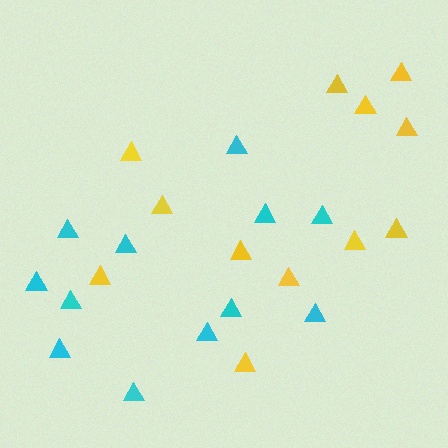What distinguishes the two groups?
There are 2 groups: one group of yellow triangles (12) and one group of cyan triangles (12).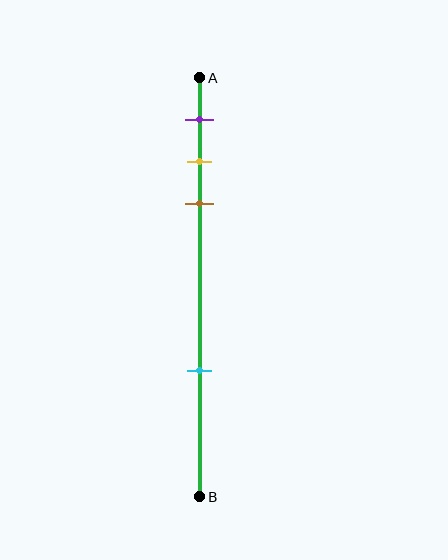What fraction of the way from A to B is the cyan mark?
The cyan mark is approximately 70% (0.7) of the way from A to B.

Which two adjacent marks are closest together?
The yellow and brown marks are the closest adjacent pair.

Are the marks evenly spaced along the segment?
No, the marks are not evenly spaced.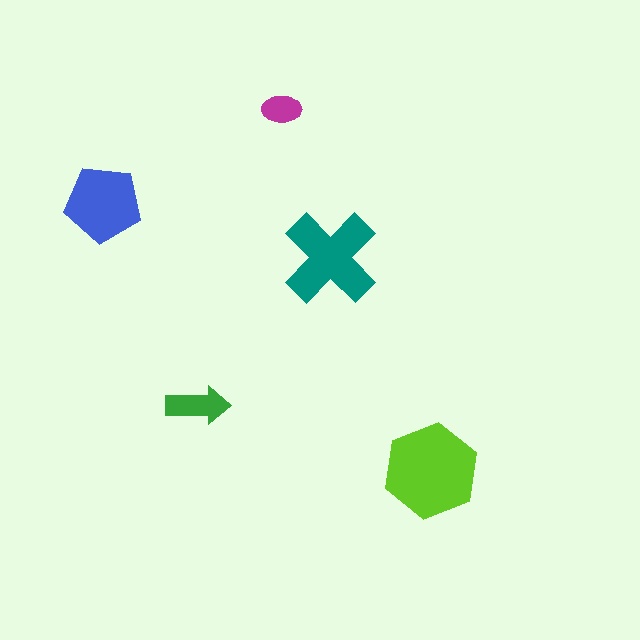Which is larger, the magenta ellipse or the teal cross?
The teal cross.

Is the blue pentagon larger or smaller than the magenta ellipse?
Larger.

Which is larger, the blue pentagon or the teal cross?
The teal cross.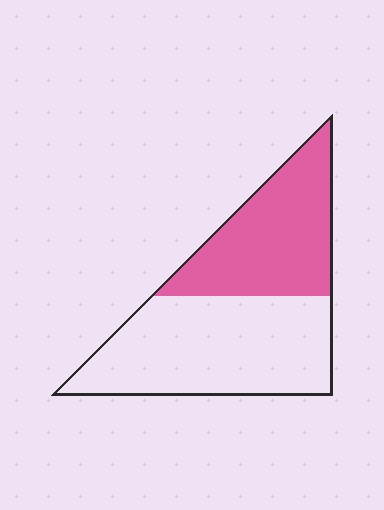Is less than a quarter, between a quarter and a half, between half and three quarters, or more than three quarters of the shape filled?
Between a quarter and a half.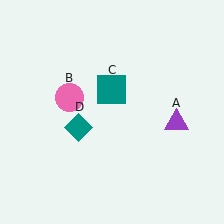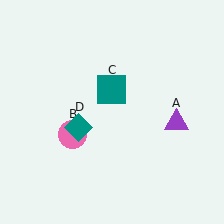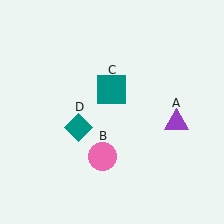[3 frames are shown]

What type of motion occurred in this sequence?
The pink circle (object B) rotated counterclockwise around the center of the scene.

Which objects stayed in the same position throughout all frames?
Purple triangle (object A) and teal square (object C) and teal diamond (object D) remained stationary.